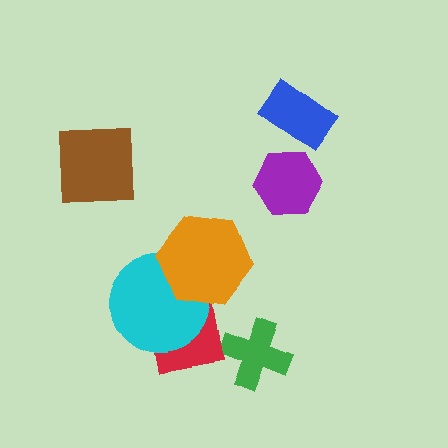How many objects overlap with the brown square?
0 objects overlap with the brown square.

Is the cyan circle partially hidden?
Yes, it is partially covered by another shape.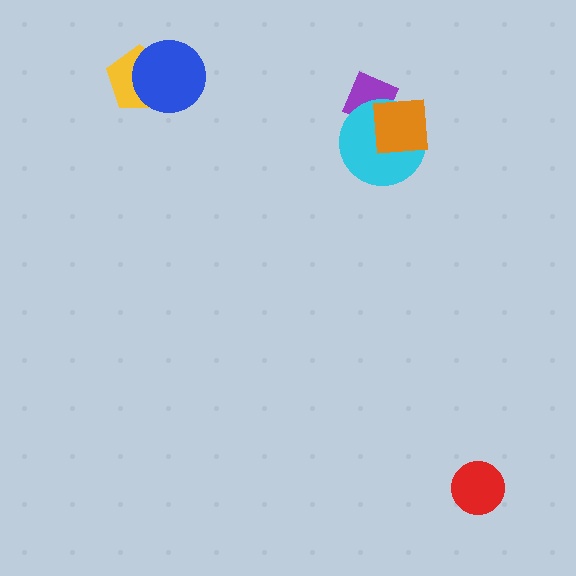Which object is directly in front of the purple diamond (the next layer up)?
The cyan circle is directly in front of the purple diamond.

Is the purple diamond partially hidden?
Yes, it is partially covered by another shape.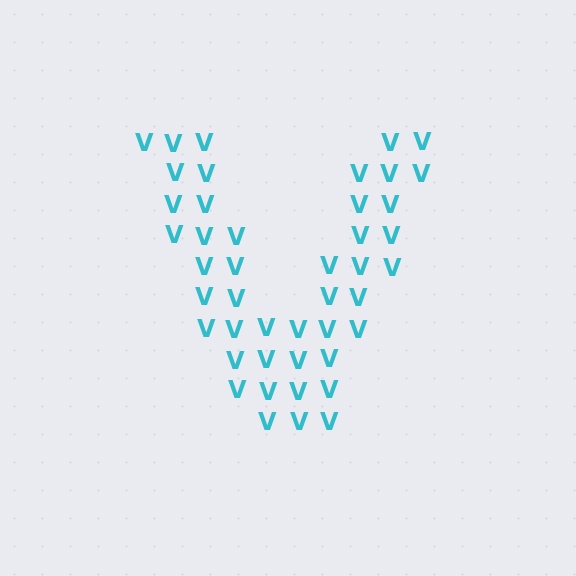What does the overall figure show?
The overall figure shows the letter V.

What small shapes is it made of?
It is made of small letter V's.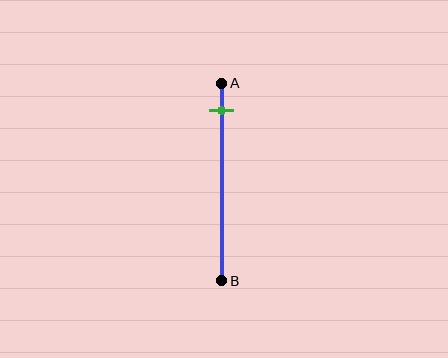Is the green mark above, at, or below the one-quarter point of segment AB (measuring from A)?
The green mark is above the one-quarter point of segment AB.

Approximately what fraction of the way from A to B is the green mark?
The green mark is approximately 15% of the way from A to B.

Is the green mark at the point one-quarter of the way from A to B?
No, the mark is at about 15% from A, not at the 25% one-quarter point.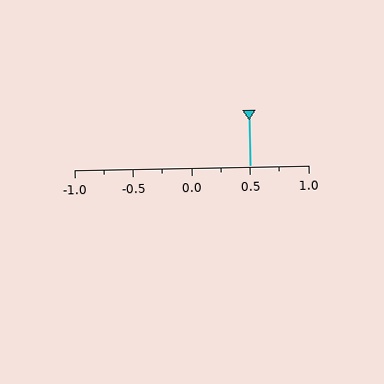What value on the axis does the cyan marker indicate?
The marker indicates approximately 0.5.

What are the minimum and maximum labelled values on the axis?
The axis runs from -1.0 to 1.0.